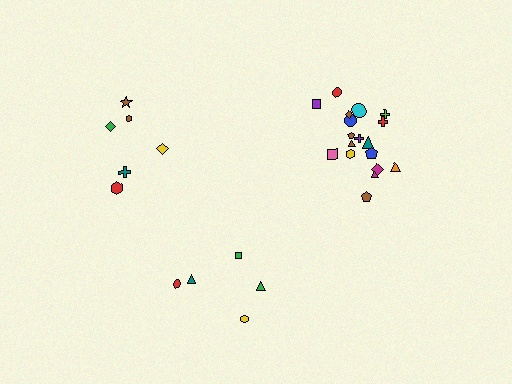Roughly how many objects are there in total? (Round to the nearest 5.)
Roughly 30 objects in total.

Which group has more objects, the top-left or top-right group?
The top-right group.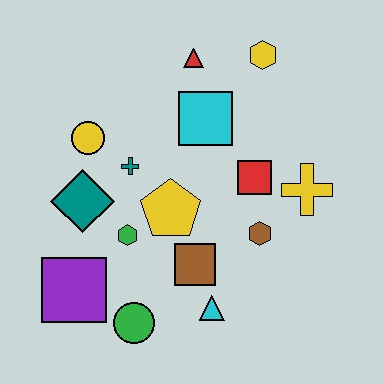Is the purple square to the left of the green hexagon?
Yes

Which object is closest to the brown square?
The cyan triangle is closest to the brown square.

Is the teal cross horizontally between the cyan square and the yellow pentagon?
No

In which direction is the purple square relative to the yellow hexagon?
The purple square is below the yellow hexagon.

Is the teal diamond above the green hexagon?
Yes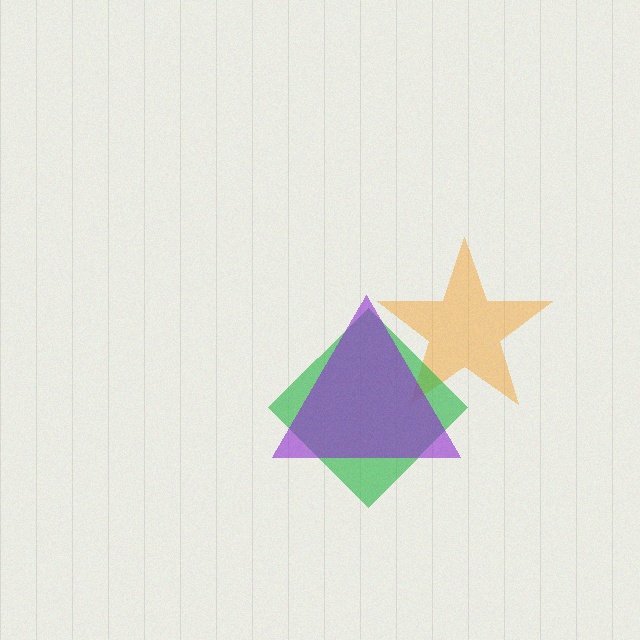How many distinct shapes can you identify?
There are 3 distinct shapes: an orange star, a green diamond, a purple triangle.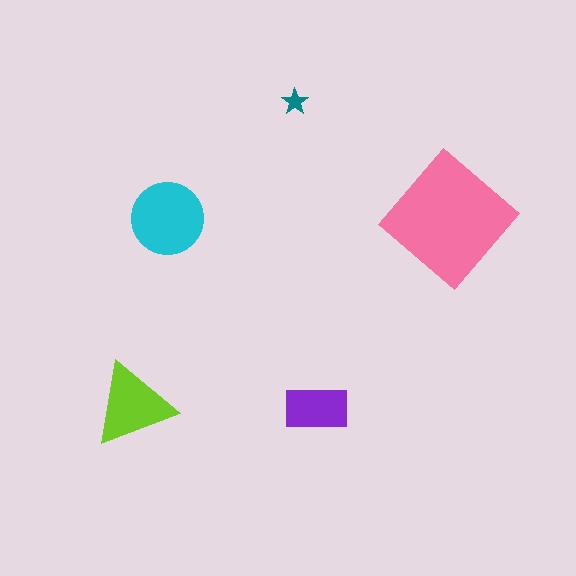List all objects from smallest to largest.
The teal star, the purple rectangle, the lime triangle, the cyan circle, the pink diamond.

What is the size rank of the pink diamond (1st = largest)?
1st.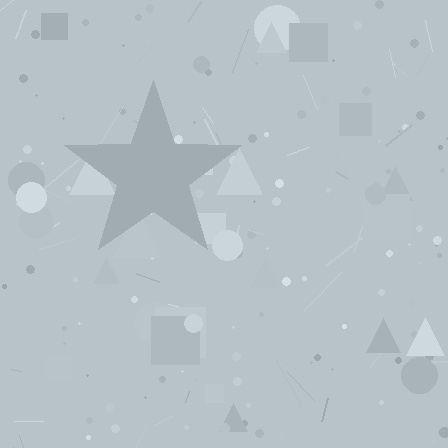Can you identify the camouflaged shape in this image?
The camouflaged shape is a star.